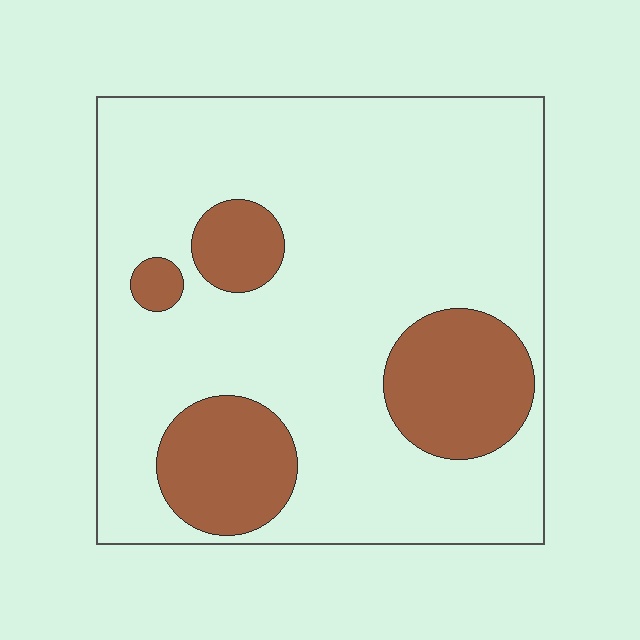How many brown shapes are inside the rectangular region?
4.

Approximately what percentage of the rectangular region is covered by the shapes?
Approximately 20%.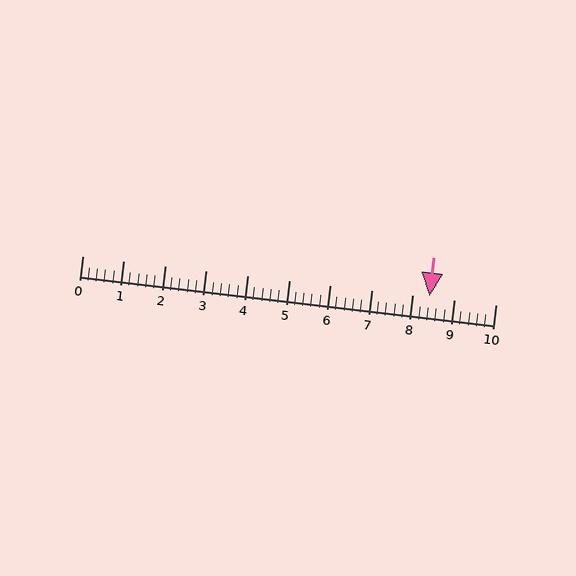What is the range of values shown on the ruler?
The ruler shows values from 0 to 10.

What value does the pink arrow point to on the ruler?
The pink arrow points to approximately 8.4.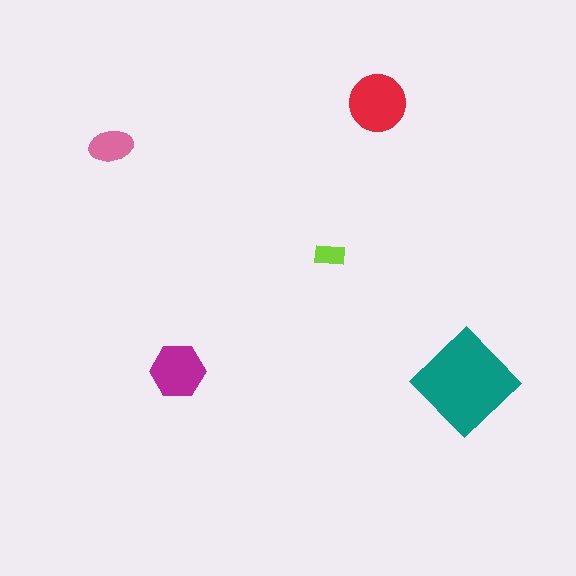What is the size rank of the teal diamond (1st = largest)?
1st.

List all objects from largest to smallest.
The teal diamond, the red circle, the magenta hexagon, the pink ellipse, the lime rectangle.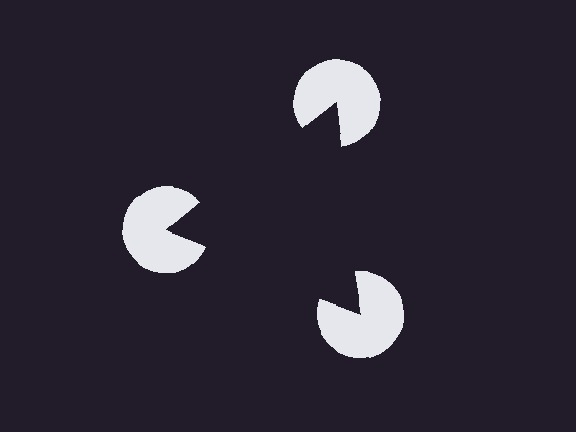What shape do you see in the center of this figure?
An illusory triangle — its edges are inferred from the aligned wedge cuts in the pac-man discs, not physically drawn.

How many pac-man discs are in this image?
There are 3 — one at each vertex of the illusory triangle.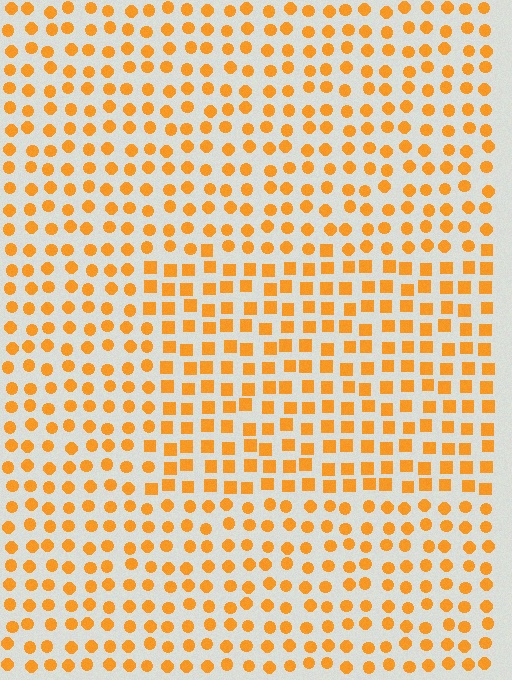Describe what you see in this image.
The image is filled with small orange elements arranged in a uniform grid. A rectangle-shaped region contains squares, while the surrounding area contains circles. The boundary is defined purely by the change in element shape.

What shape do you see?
I see a rectangle.